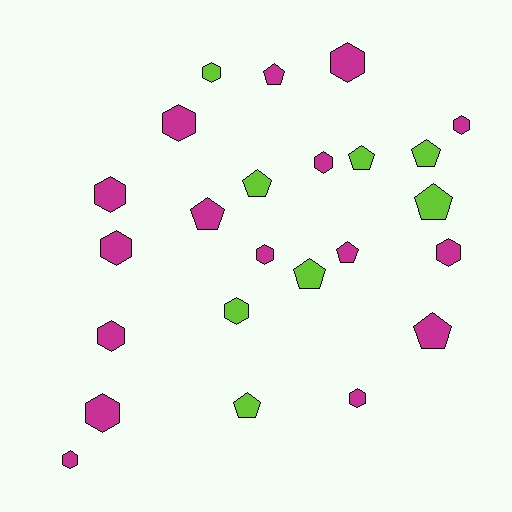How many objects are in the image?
There are 24 objects.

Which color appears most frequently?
Magenta, with 16 objects.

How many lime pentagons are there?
There are 6 lime pentagons.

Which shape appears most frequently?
Hexagon, with 14 objects.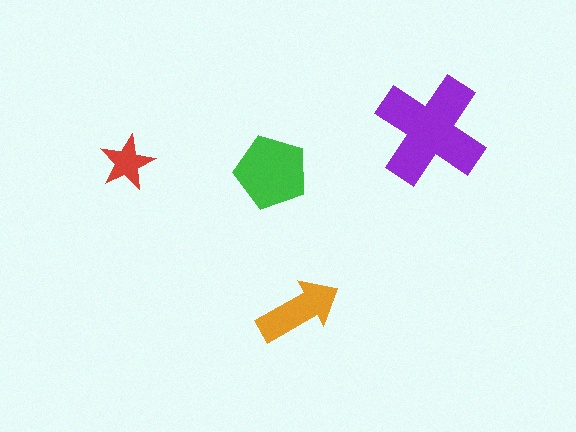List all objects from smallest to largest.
The red star, the orange arrow, the green pentagon, the purple cross.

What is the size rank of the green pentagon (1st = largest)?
2nd.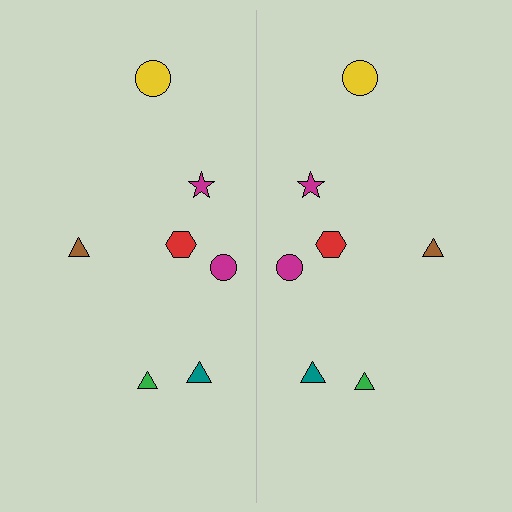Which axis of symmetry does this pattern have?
The pattern has a vertical axis of symmetry running through the center of the image.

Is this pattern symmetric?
Yes, this pattern has bilateral (reflection) symmetry.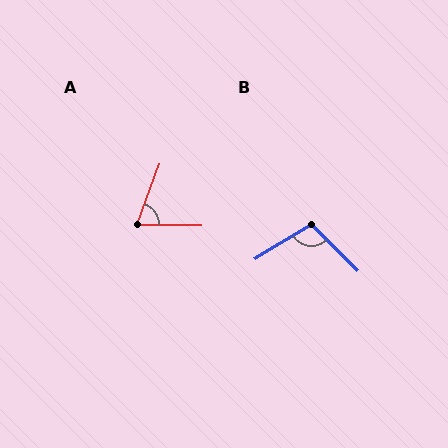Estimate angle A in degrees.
Approximately 70 degrees.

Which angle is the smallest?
A, at approximately 70 degrees.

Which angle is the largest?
B, at approximately 104 degrees.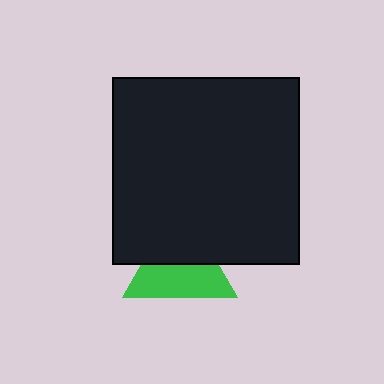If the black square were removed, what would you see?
You would see the complete green triangle.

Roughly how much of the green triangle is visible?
About half of it is visible (roughly 53%).